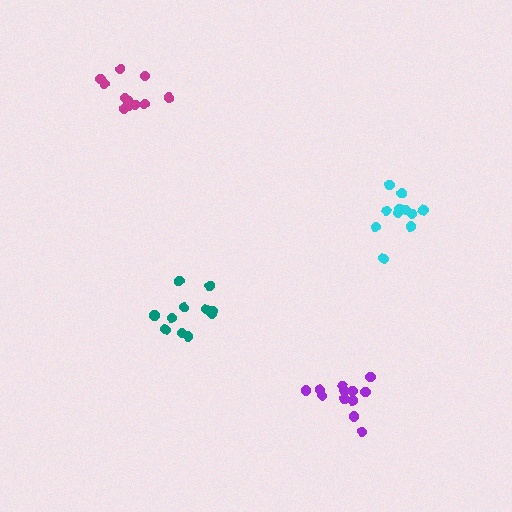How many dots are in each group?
Group 1: 12 dots, Group 2: 11 dots, Group 3: 12 dots, Group 4: 12 dots (47 total).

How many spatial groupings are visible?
There are 4 spatial groupings.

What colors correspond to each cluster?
The clusters are colored: cyan, teal, purple, magenta.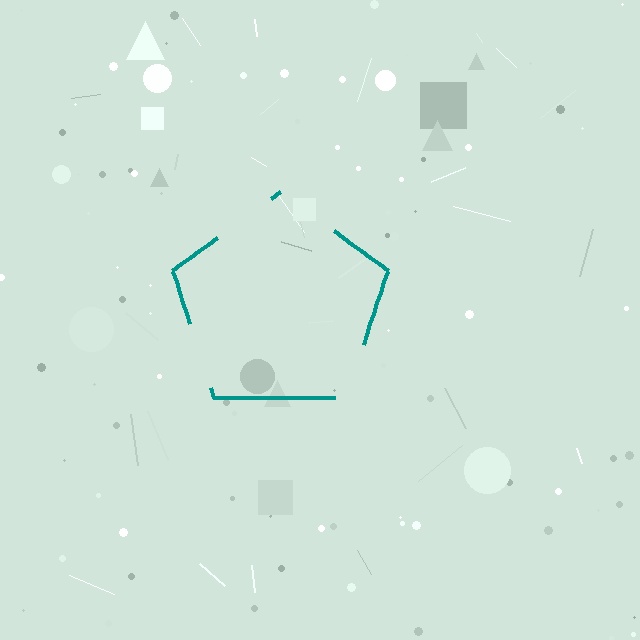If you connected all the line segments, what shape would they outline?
They would outline a pentagon.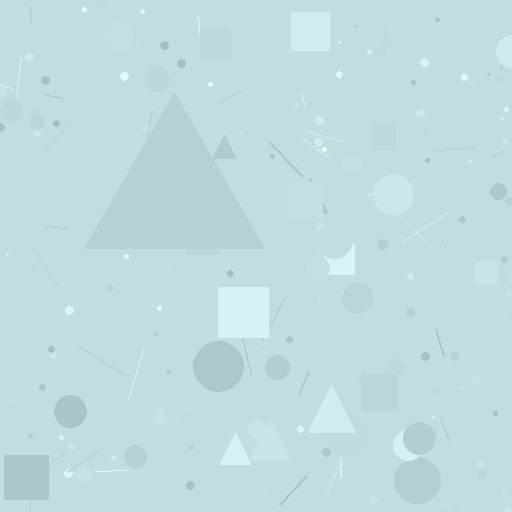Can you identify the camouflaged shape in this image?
The camouflaged shape is a triangle.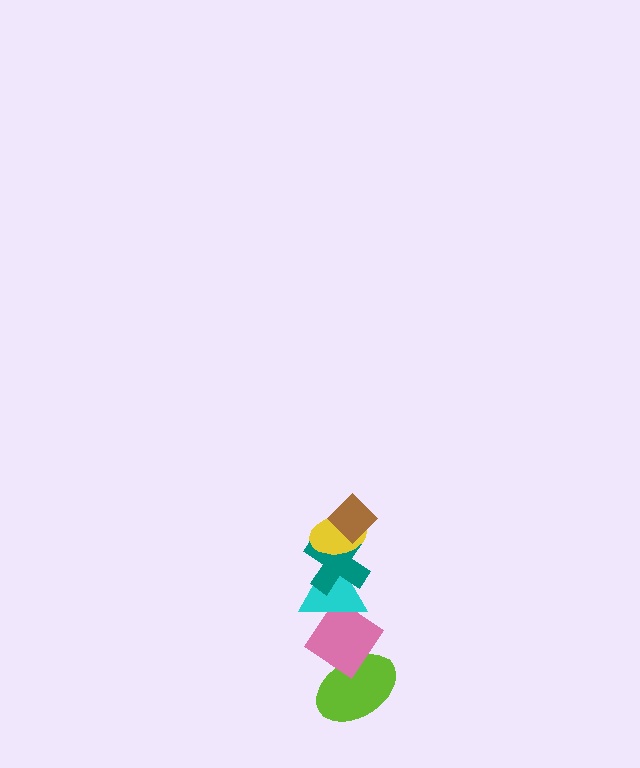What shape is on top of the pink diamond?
The cyan triangle is on top of the pink diamond.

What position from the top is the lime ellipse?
The lime ellipse is 6th from the top.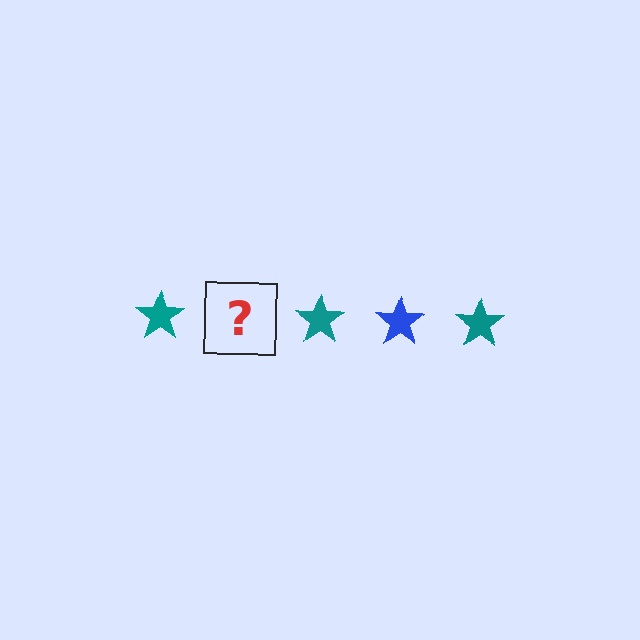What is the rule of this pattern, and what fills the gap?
The rule is that the pattern cycles through teal, blue stars. The gap should be filled with a blue star.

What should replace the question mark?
The question mark should be replaced with a blue star.